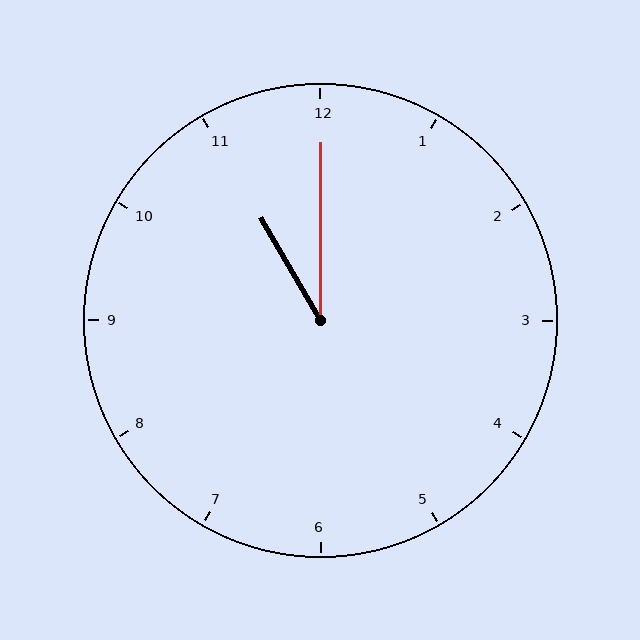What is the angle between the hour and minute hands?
Approximately 30 degrees.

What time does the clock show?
11:00.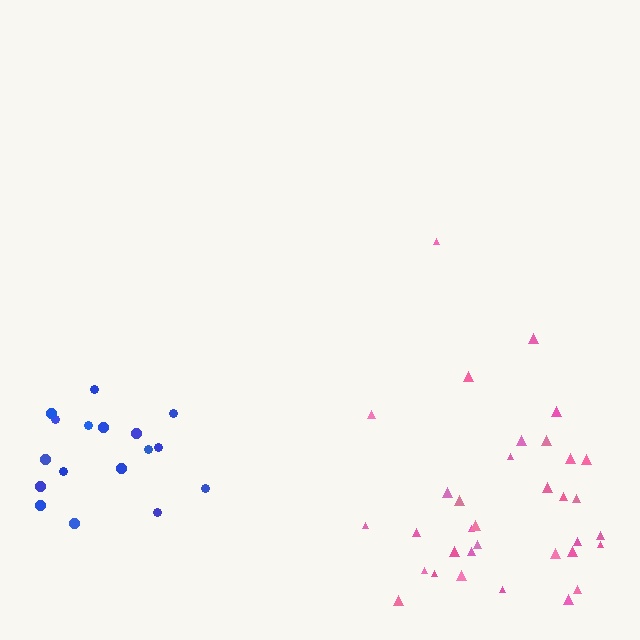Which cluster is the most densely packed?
Pink.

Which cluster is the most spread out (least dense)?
Blue.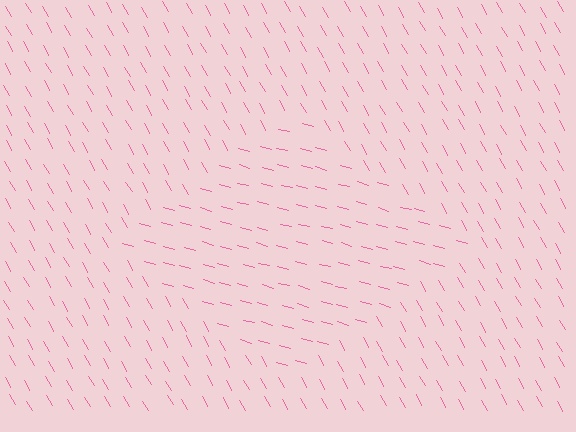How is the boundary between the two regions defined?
The boundary is defined purely by a change in line orientation (approximately 45 degrees difference). All lines are the same color and thickness.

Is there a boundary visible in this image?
Yes, there is a texture boundary formed by a change in line orientation.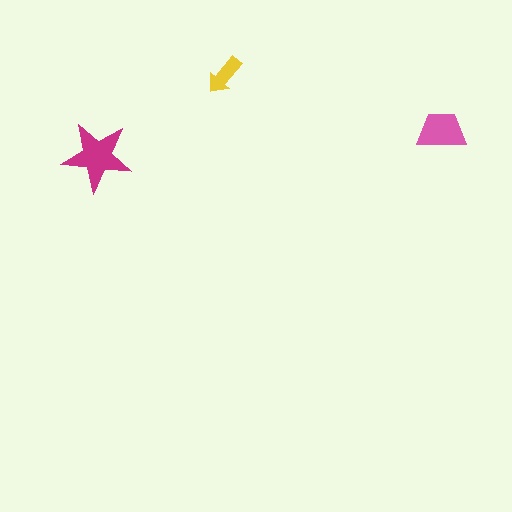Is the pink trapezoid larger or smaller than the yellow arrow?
Larger.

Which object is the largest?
The magenta star.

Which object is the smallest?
The yellow arrow.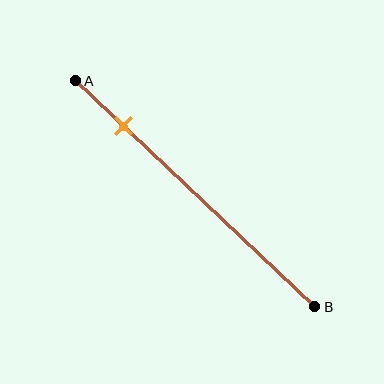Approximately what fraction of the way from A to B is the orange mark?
The orange mark is approximately 20% of the way from A to B.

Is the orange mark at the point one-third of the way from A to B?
No, the mark is at about 20% from A, not at the 33% one-third point.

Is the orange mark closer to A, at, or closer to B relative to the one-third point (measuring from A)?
The orange mark is closer to point A than the one-third point of segment AB.